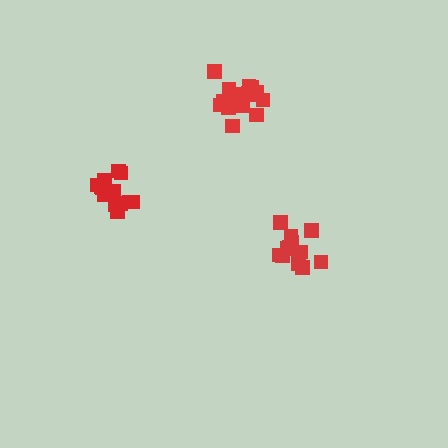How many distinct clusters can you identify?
There are 3 distinct clusters.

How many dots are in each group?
Group 1: 12 dots, Group 2: 15 dots, Group 3: 13 dots (40 total).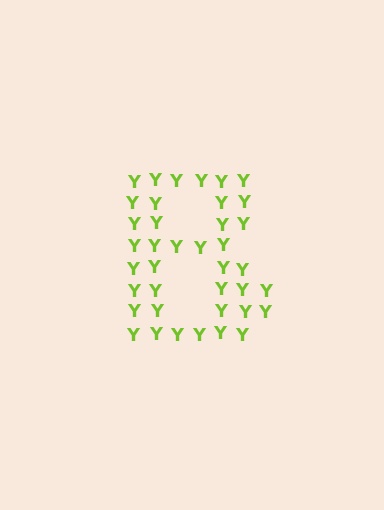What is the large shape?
The large shape is the letter B.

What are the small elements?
The small elements are letter Y's.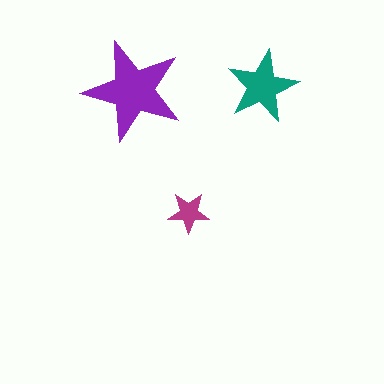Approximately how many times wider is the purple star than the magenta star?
About 2.5 times wider.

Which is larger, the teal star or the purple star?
The purple one.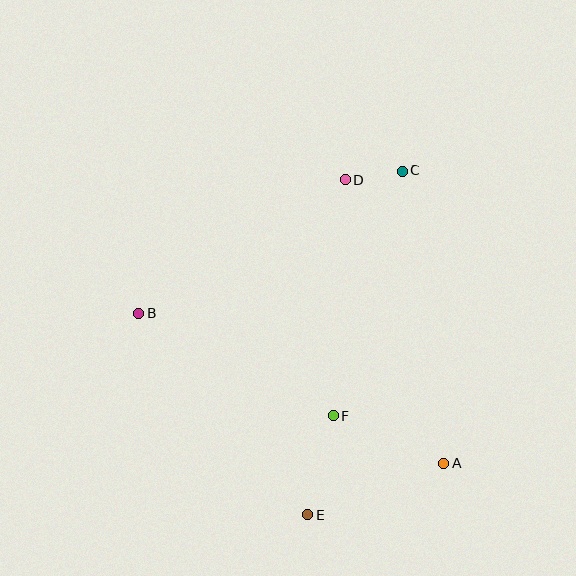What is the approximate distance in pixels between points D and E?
The distance between D and E is approximately 337 pixels.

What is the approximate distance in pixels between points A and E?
The distance between A and E is approximately 145 pixels.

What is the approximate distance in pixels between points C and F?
The distance between C and F is approximately 254 pixels.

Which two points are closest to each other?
Points C and D are closest to each other.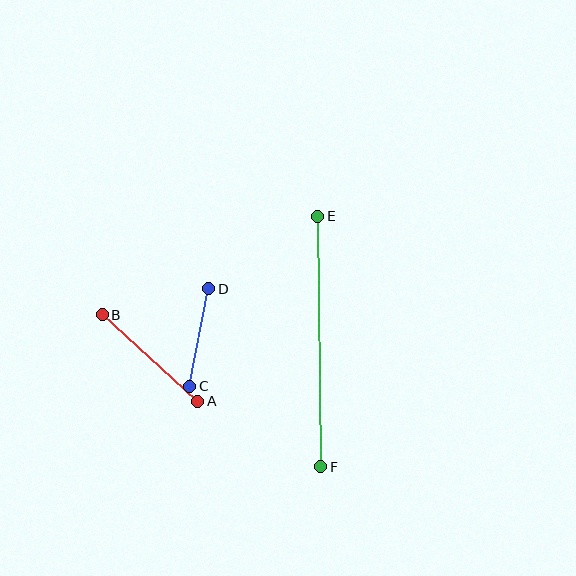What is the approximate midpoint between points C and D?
The midpoint is at approximately (199, 337) pixels.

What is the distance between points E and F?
The distance is approximately 251 pixels.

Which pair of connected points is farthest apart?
Points E and F are farthest apart.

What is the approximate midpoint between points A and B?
The midpoint is at approximately (150, 358) pixels.